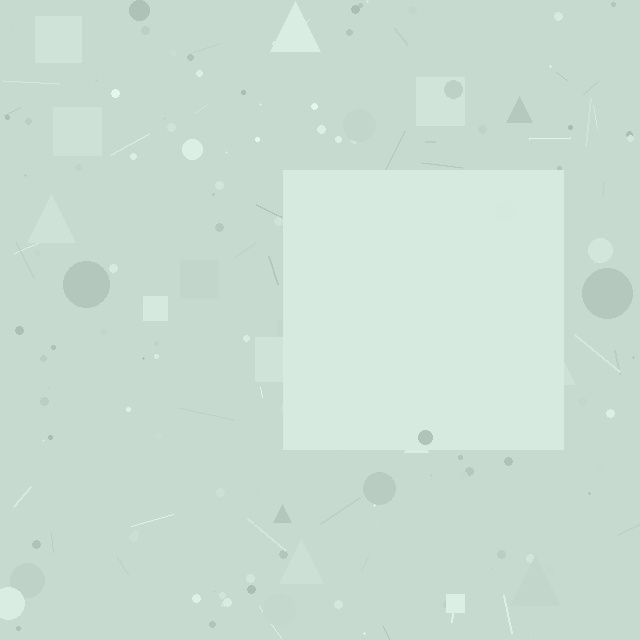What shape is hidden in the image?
A square is hidden in the image.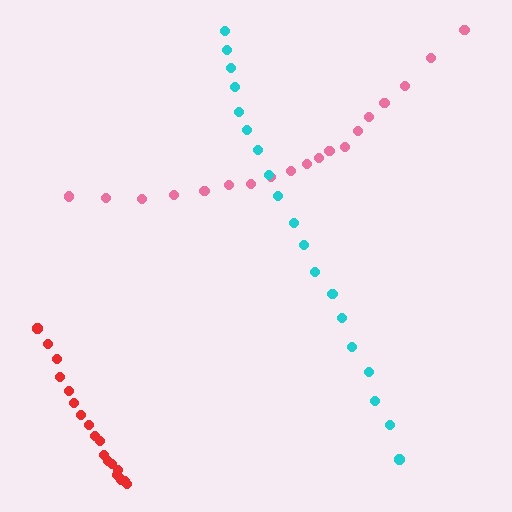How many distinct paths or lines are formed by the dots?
There are 3 distinct paths.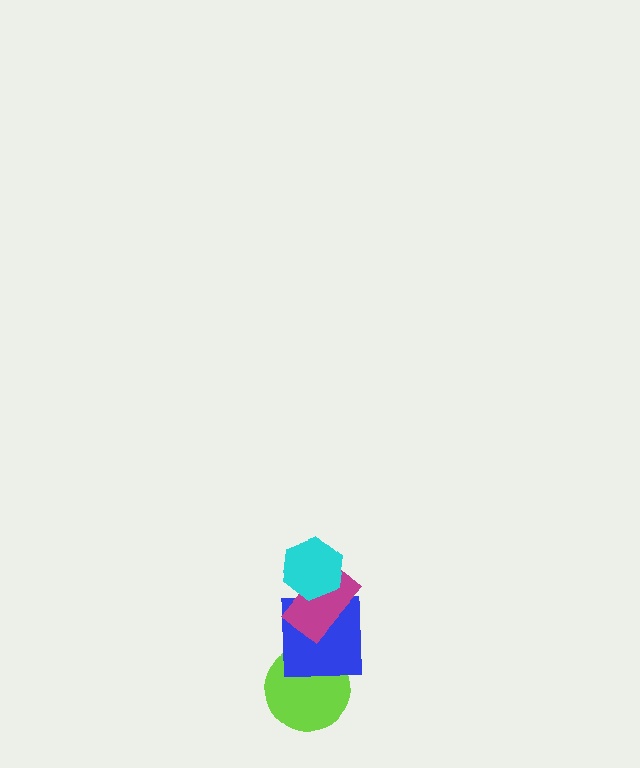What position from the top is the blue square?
The blue square is 3rd from the top.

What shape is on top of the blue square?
The magenta rectangle is on top of the blue square.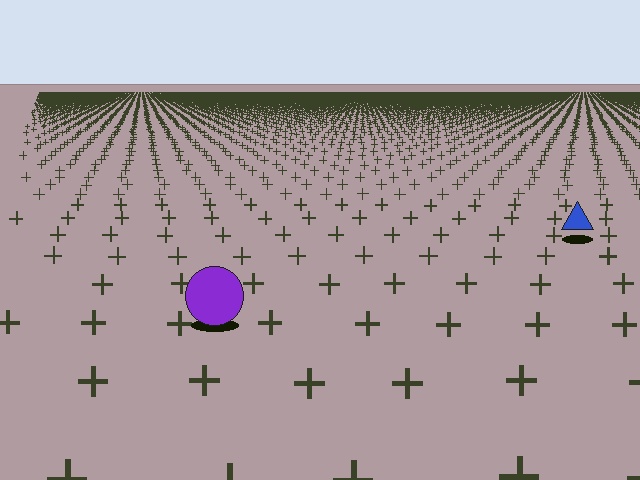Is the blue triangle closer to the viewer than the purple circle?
No. The purple circle is closer — you can tell from the texture gradient: the ground texture is coarser near it.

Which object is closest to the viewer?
The purple circle is closest. The texture marks near it are larger and more spread out.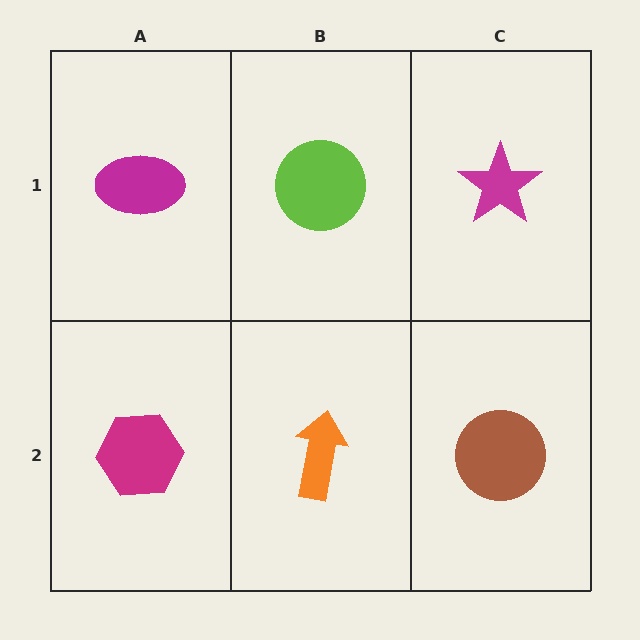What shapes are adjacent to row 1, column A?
A magenta hexagon (row 2, column A), a lime circle (row 1, column B).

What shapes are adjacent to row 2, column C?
A magenta star (row 1, column C), an orange arrow (row 2, column B).